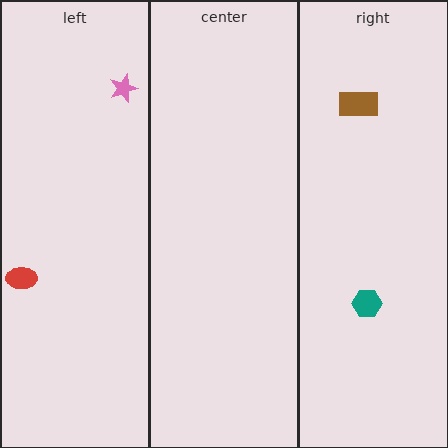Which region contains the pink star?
The left region.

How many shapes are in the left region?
2.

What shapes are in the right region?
The teal hexagon, the brown rectangle.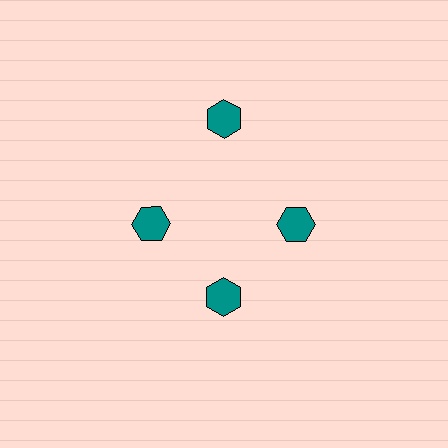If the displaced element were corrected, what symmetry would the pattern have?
It would have 4-fold rotational symmetry — the pattern would map onto itself every 90 degrees.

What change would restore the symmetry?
The symmetry would be restored by moving it inward, back onto the ring so that all 4 hexagons sit at equal angles and equal distance from the center.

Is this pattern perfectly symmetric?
No. The 4 teal hexagons are arranged in a ring, but one element near the 12 o'clock position is pushed outward from the center, breaking the 4-fold rotational symmetry.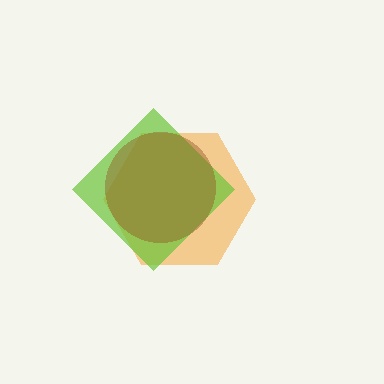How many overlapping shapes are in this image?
There are 3 overlapping shapes in the image.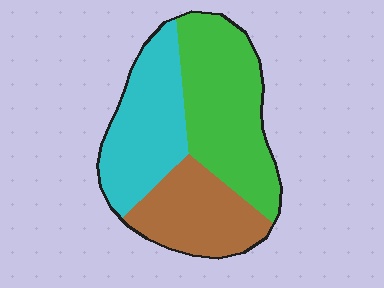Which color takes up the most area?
Green, at roughly 40%.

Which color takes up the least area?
Brown, at roughly 25%.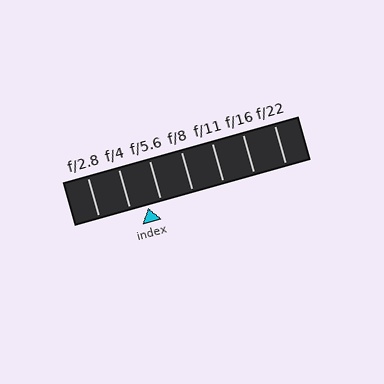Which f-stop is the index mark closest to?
The index mark is closest to f/5.6.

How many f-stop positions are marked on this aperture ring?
There are 7 f-stop positions marked.